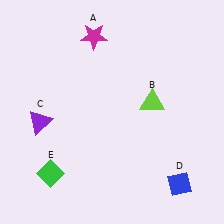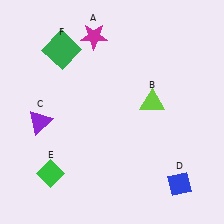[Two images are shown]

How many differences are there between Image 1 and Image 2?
There is 1 difference between the two images.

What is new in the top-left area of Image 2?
A green square (F) was added in the top-left area of Image 2.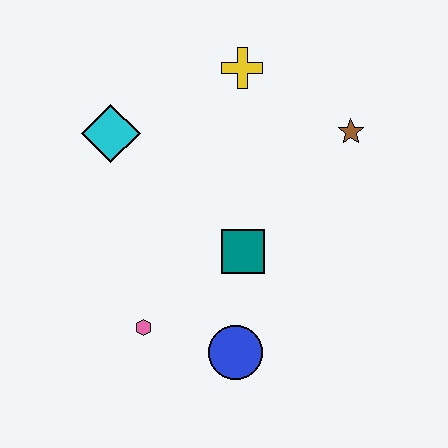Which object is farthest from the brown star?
The pink hexagon is farthest from the brown star.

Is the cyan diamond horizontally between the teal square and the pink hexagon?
No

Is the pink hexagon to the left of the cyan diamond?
No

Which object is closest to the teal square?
The blue circle is closest to the teal square.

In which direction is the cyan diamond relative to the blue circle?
The cyan diamond is above the blue circle.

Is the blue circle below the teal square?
Yes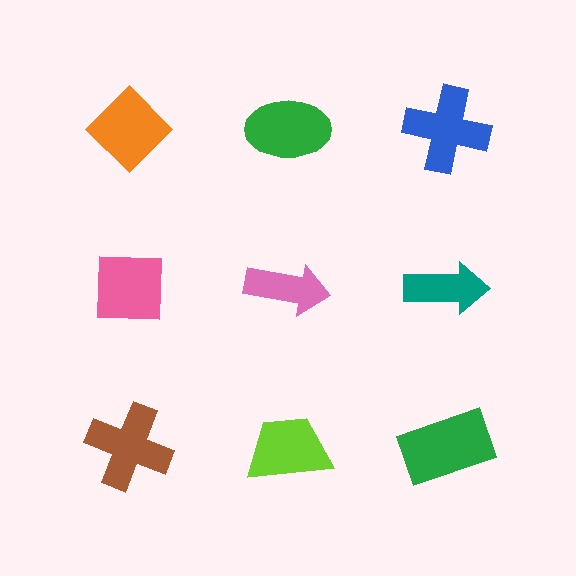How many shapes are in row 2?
3 shapes.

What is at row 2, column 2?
A pink arrow.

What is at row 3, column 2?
A lime trapezoid.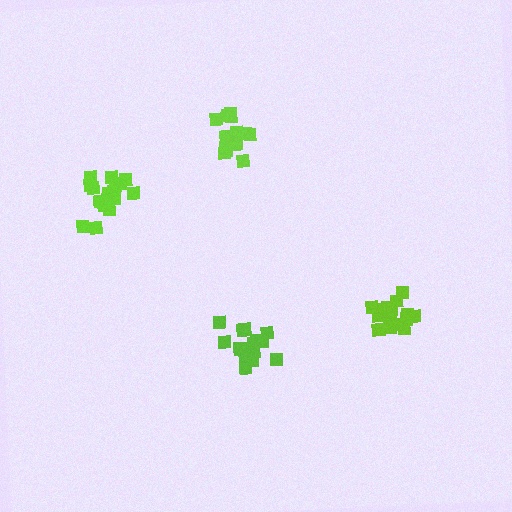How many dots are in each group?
Group 1: 19 dots, Group 2: 19 dots, Group 3: 17 dots, Group 4: 15 dots (70 total).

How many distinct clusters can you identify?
There are 4 distinct clusters.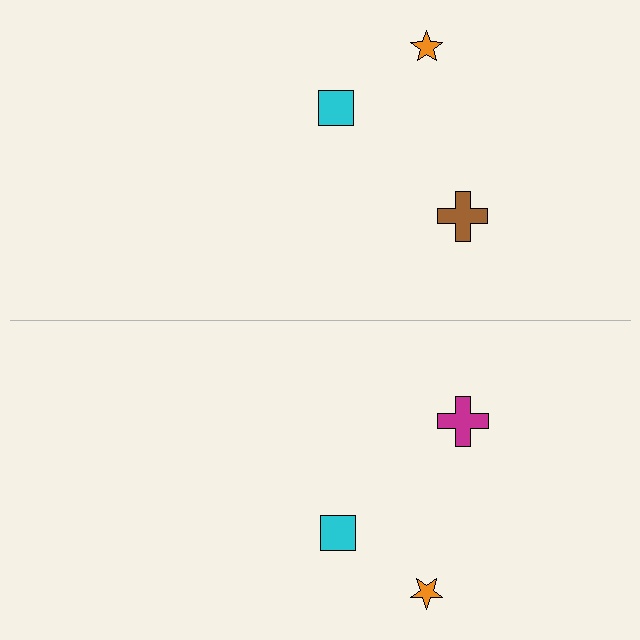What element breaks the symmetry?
The magenta cross on the bottom side breaks the symmetry — its mirror counterpart is brown.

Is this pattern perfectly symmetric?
No, the pattern is not perfectly symmetric. The magenta cross on the bottom side breaks the symmetry — its mirror counterpart is brown.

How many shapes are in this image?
There are 6 shapes in this image.